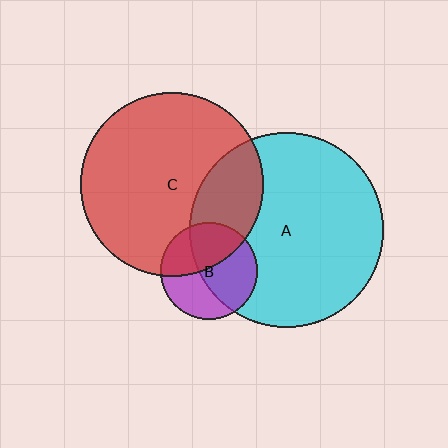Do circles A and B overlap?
Yes.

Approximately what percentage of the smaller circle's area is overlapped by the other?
Approximately 55%.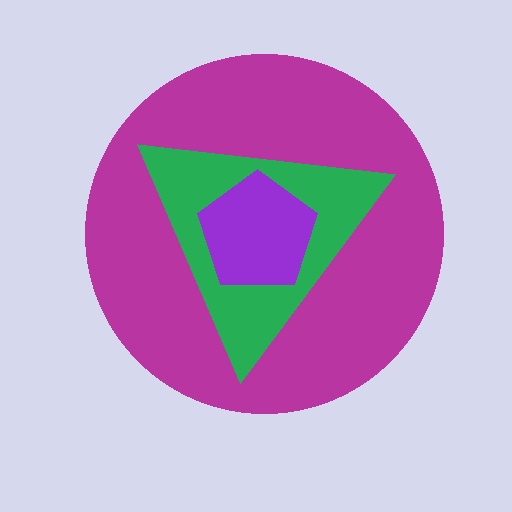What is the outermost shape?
The magenta circle.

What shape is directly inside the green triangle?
The purple pentagon.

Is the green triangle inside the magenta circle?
Yes.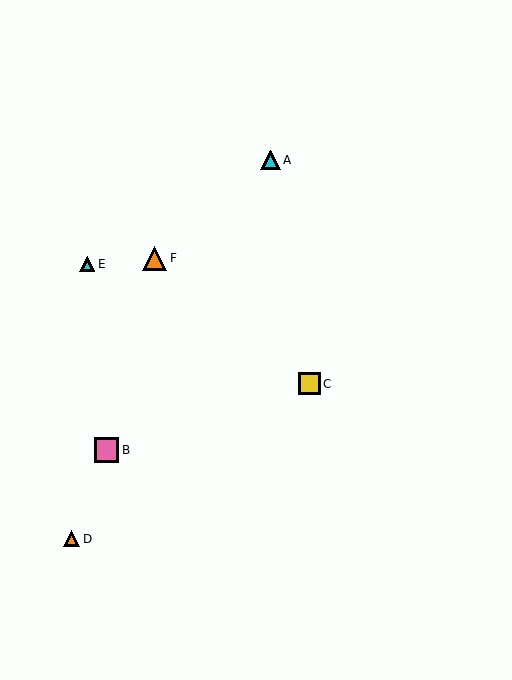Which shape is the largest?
The pink square (labeled B) is the largest.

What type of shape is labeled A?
Shape A is a cyan triangle.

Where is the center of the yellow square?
The center of the yellow square is at (310, 384).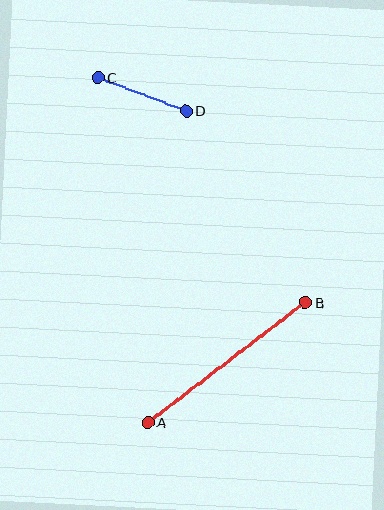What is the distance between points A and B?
The distance is approximately 198 pixels.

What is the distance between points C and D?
The distance is approximately 95 pixels.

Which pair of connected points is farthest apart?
Points A and B are farthest apart.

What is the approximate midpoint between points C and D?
The midpoint is at approximately (142, 94) pixels.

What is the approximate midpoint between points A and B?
The midpoint is at approximately (227, 362) pixels.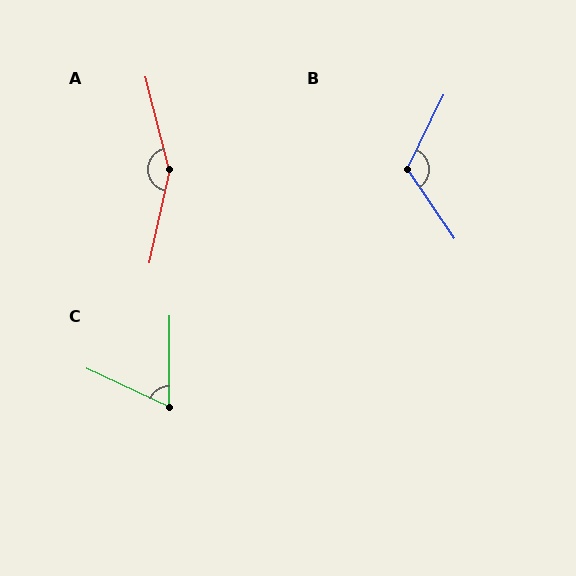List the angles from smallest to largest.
C (65°), B (120°), A (154°).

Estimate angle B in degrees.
Approximately 120 degrees.